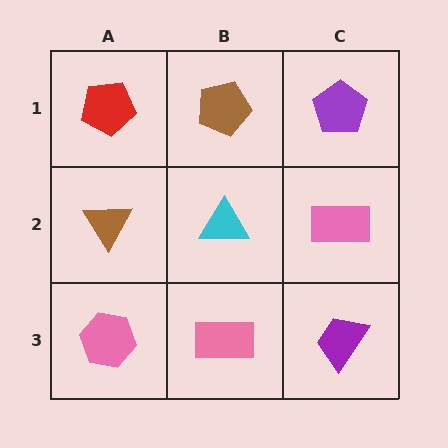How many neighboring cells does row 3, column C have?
2.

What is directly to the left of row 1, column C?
A brown pentagon.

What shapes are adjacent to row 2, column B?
A brown pentagon (row 1, column B), a pink rectangle (row 3, column B), a brown triangle (row 2, column A), a pink rectangle (row 2, column C).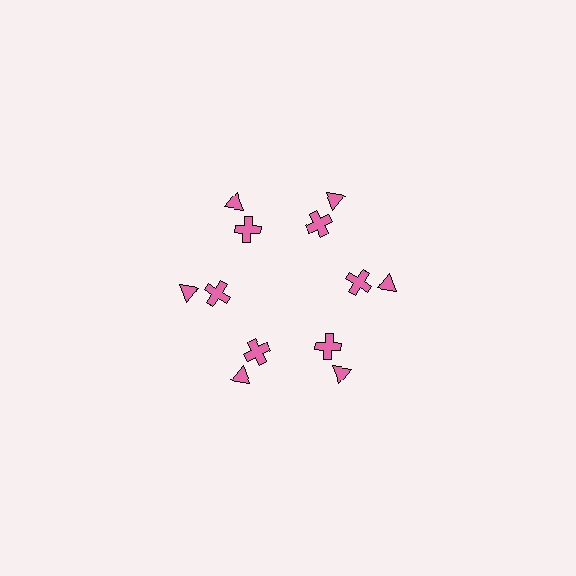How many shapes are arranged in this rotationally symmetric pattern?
There are 12 shapes, arranged in 6 groups of 2.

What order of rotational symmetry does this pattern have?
This pattern has 6-fold rotational symmetry.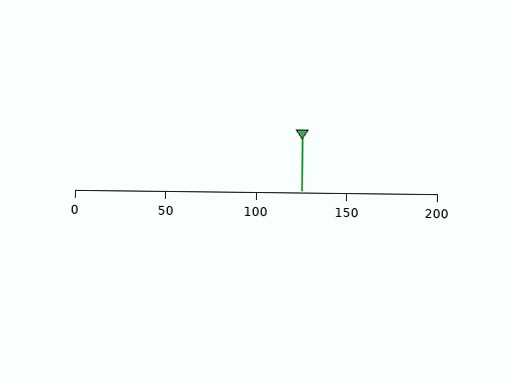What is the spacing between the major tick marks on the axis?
The major ticks are spaced 50 apart.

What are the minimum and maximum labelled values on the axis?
The axis runs from 0 to 200.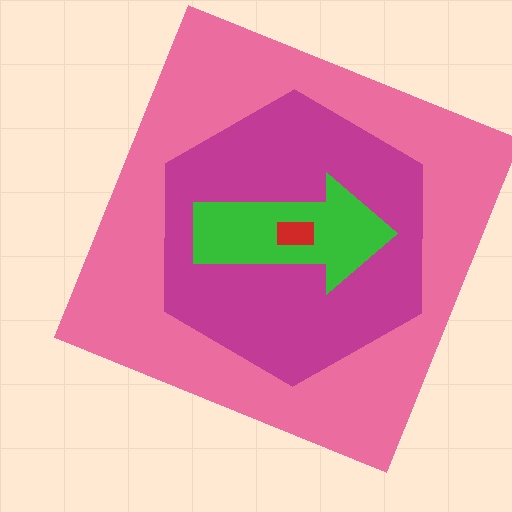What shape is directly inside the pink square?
The magenta hexagon.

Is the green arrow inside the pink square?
Yes.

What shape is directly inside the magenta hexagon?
The green arrow.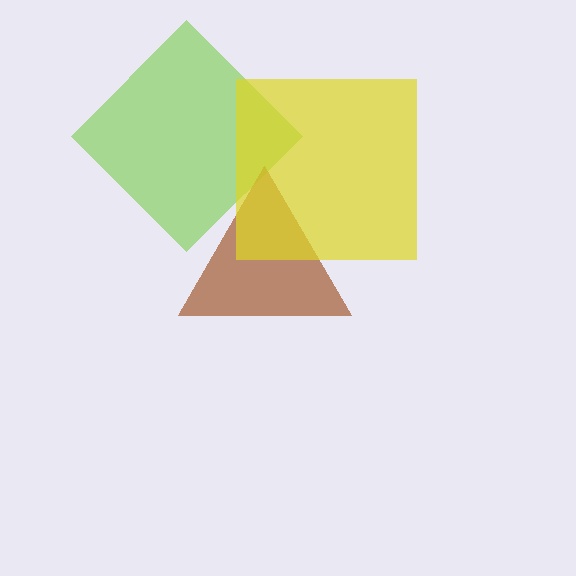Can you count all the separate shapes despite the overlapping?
Yes, there are 3 separate shapes.